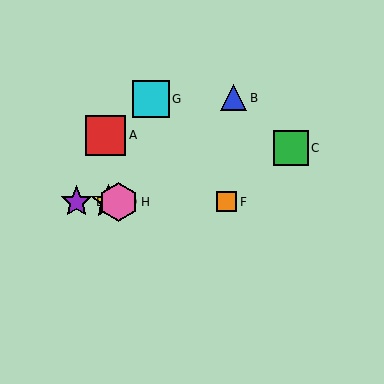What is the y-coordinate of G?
Object G is at y≈99.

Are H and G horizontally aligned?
No, H is at y≈202 and G is at y≈99.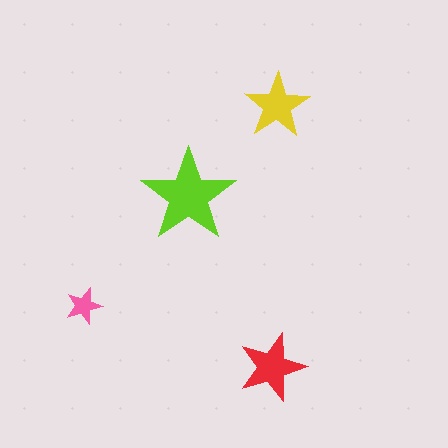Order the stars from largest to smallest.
the lime one, the red one, the yellow one, the pink one.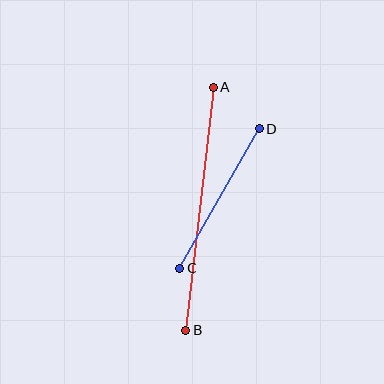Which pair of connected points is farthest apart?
Points A and B are farthest apart.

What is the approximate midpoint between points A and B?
The midpoint is at approximately (200, 209) pixels.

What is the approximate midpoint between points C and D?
The midpoint is at approximately (219, 199) pixels.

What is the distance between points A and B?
The distance is approximately 245 pixels.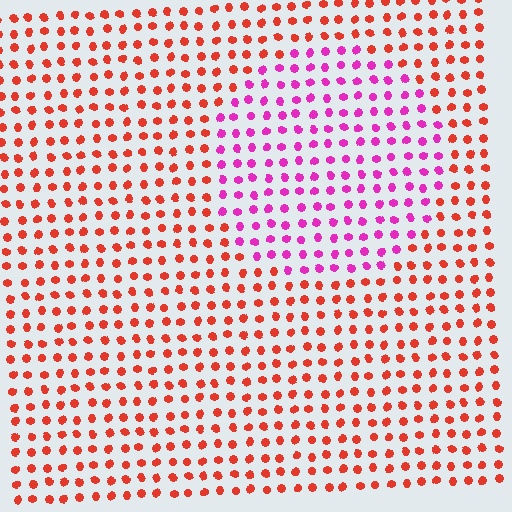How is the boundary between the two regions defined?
The boundary is defined purely by a slight shift in hue (about 52 degrees). Spacing, size, and orientation are identical on both sides.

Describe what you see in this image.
The image is filled with small red elements in a uniform arrangement. A circle-shaped region is visible where the elements are tinted to a slightly different hue, forming a subtle color boundary.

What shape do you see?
I see a circle.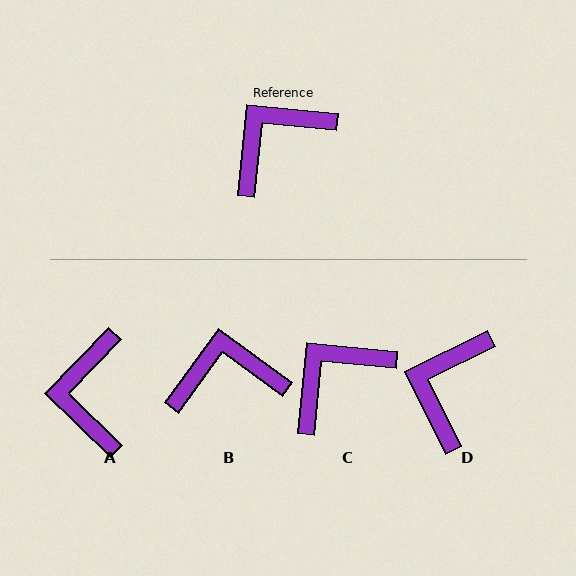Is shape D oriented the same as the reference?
No, it is off by about 32 degrees.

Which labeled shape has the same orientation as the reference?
C.